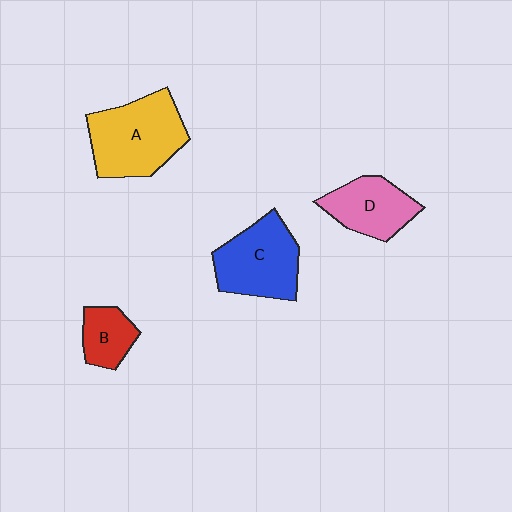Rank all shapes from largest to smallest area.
From largest to smallest: A (yellow), C (blue), D (pink), B (red).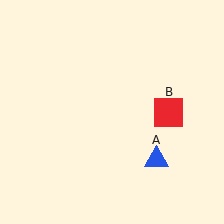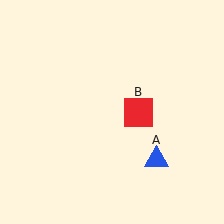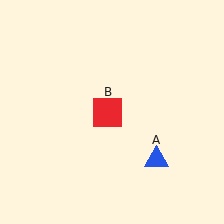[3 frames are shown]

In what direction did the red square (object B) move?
The red square (object B) moved left.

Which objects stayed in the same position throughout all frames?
Blue triangle (object A) remained stationary.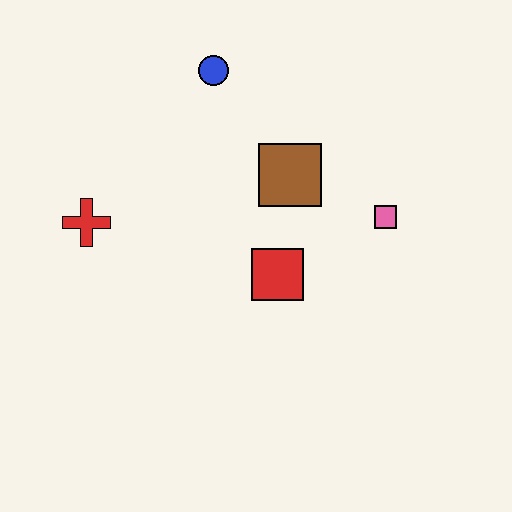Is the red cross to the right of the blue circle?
No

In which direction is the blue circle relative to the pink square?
The blue circle is to the left of the pink square.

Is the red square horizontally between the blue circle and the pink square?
Yes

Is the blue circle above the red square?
Yes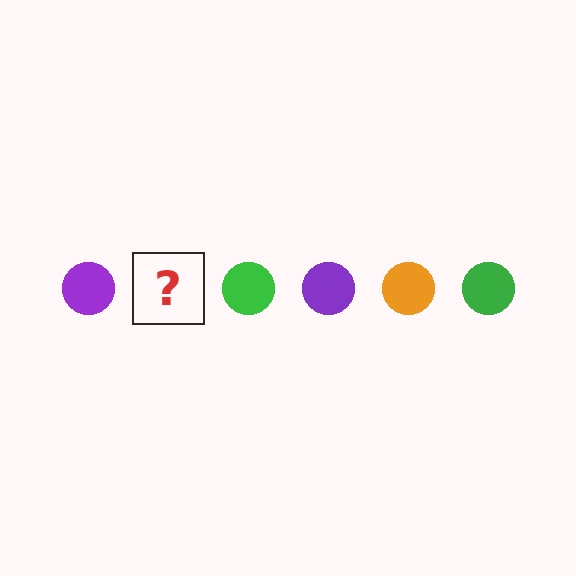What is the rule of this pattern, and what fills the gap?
The rule is that the pattern cycles through purple, orange, green circles. The gap should be filled with an orange circle.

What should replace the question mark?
The question mark should be replaced with an orange circle.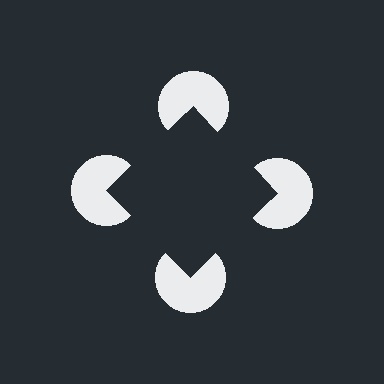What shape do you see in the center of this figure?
An illusory square — its edges are inferred from the aligned wedge cuts in the pac-man discs, not physically drawn.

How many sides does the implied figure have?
4 sides.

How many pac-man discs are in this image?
There are 4 — one at each vertex of the illusory square.